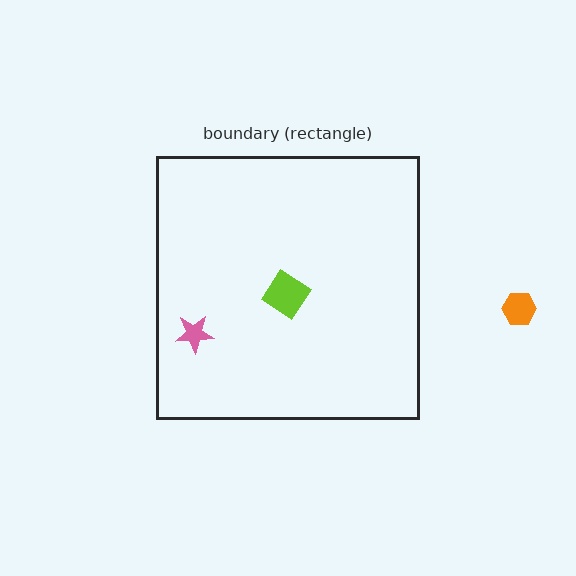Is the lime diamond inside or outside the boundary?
Inside.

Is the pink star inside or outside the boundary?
Inside.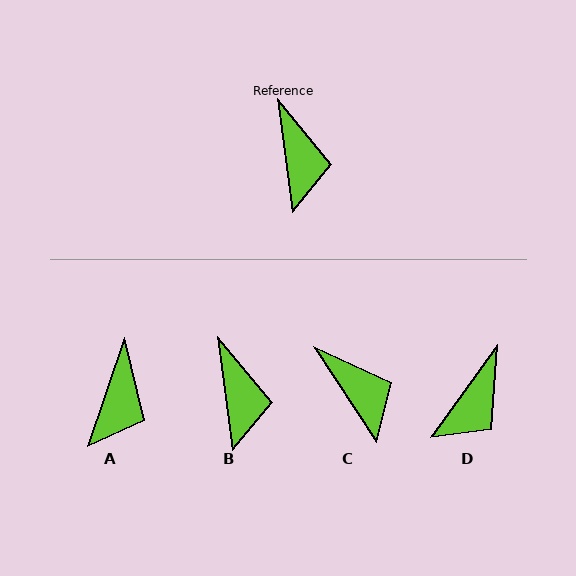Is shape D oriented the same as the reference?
No, it is off by about 43 degrees.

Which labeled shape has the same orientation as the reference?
B.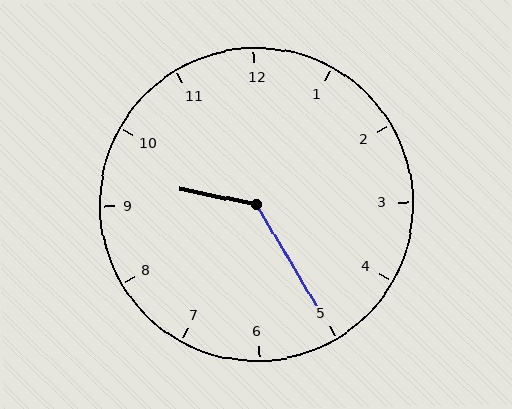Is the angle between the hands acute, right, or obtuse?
It is obtuse.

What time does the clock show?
9:25.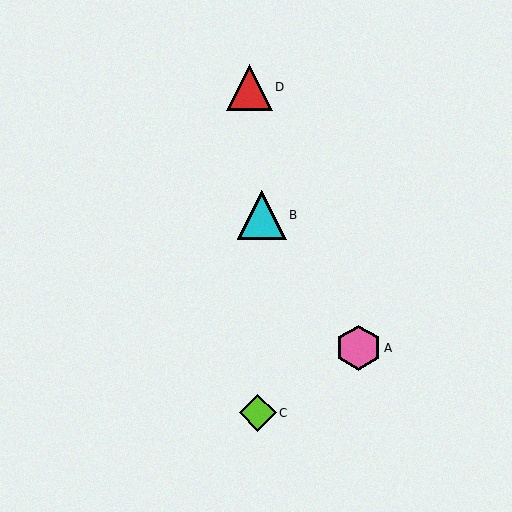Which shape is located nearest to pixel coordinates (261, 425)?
The lime diamond (labeled C) at (258, 413) is nearest to that location.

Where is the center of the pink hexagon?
The center of the pink hexagon is at (358, 348).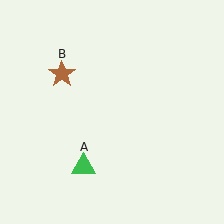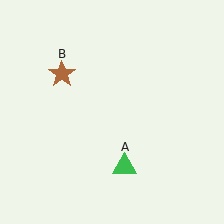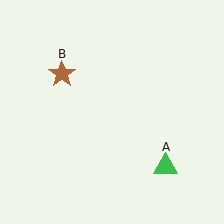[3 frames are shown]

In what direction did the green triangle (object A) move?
The green triangle (object A) moved right.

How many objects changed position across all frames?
1 object changed position: green triangle (object A).